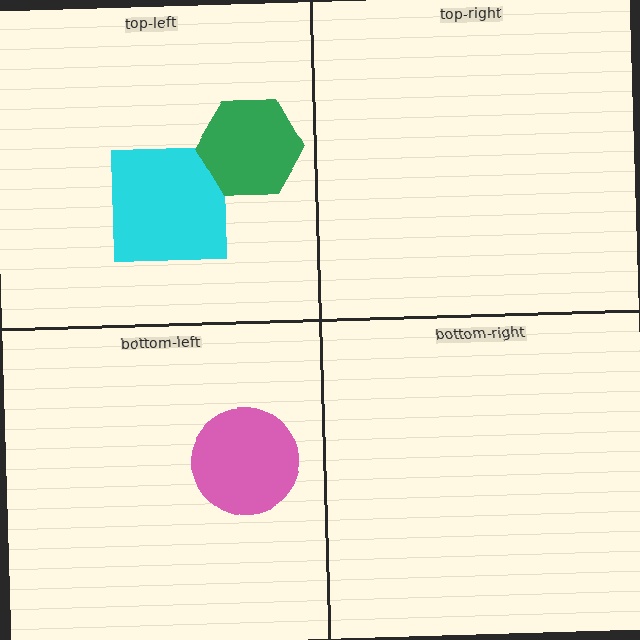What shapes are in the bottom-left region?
The pink circle.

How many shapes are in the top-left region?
2.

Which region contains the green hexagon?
The top-left region.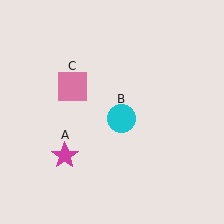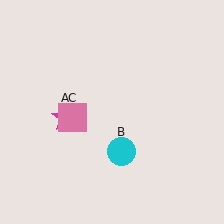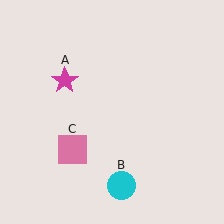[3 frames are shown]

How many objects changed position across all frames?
3 objects changed position: magenta star (object A), cyan circle (object B), pink square (object C).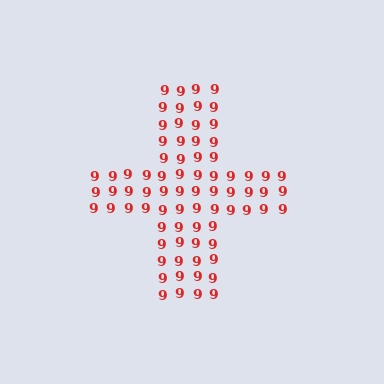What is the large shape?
The large shape is a cross.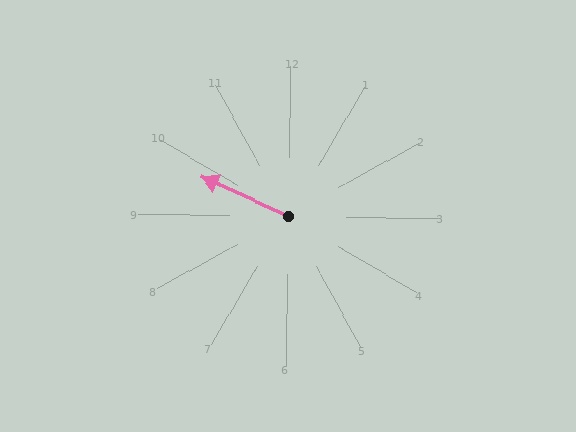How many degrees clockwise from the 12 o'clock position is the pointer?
Approximately 294 degrees.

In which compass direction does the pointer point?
Northwest.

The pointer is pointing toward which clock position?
Roughly 10 o'clock.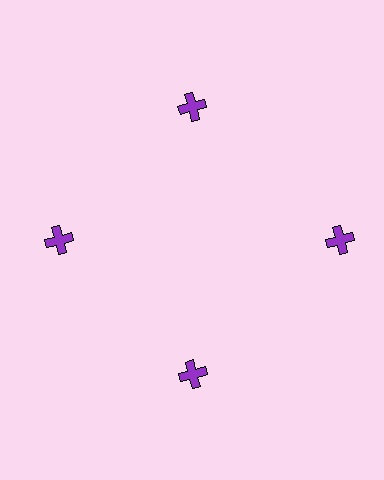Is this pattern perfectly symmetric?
No. The 4 purple crosses are arranged in a ring, but one element near the 3 o'clock position is pushed outward from the center, breaking the 4-fold rotational symmetry.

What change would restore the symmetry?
The symmetry would be restored by moving it inward, back onto the ring so that all 4 crosses sit at equal angles and equal distance from the center.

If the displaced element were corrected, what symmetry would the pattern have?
It would have 4-fold rotational symmetry — the pattern would map onto itself every 90 degrees.